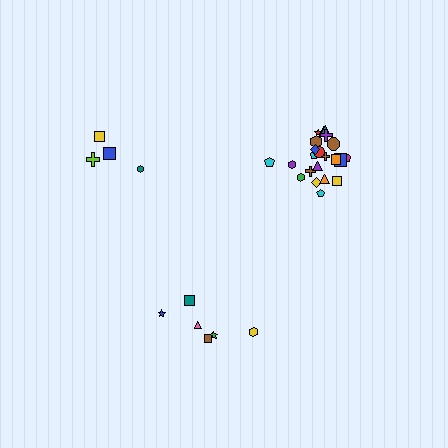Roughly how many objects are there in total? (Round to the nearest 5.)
Roughly 30 objects in total.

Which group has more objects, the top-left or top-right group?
The top-right group.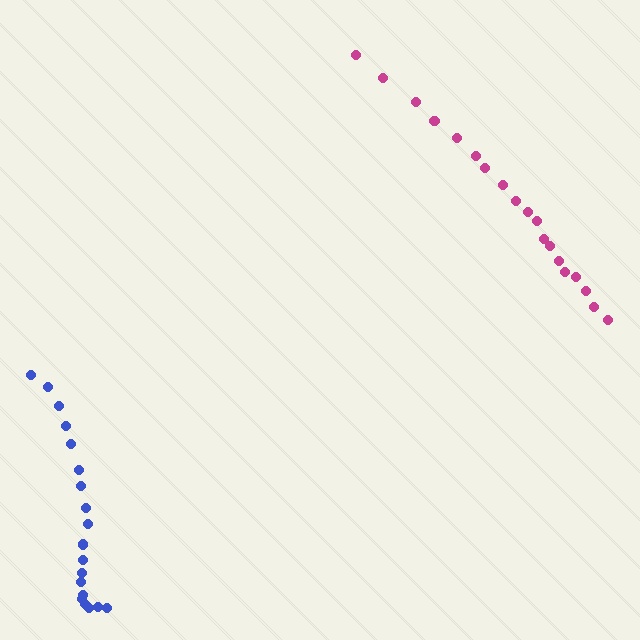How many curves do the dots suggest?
There are 2 distinct paths.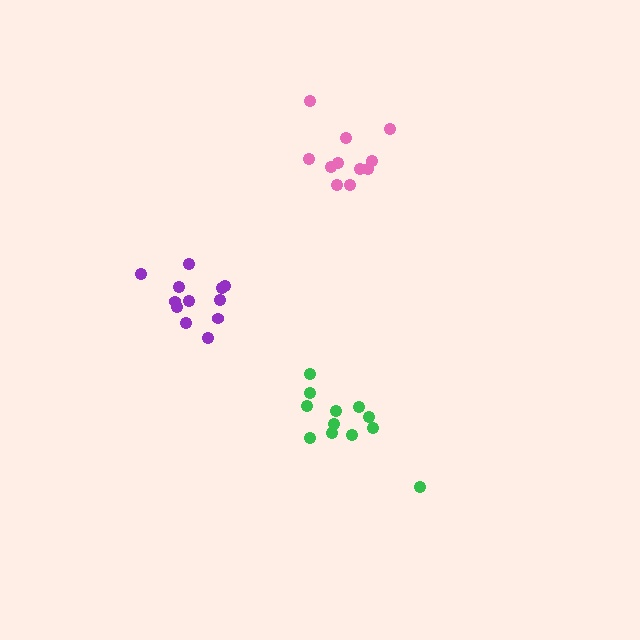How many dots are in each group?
Group 1: 12 dots, Group 2: 12 dots, Group 3: 11 dots (35 total).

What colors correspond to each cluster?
The clusters are colored: green, purple, pink.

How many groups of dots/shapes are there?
There are 3 groups.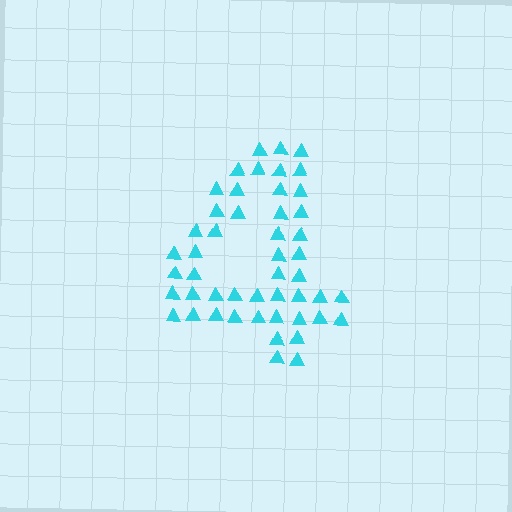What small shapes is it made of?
It is made of small triangles.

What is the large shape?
The large shape is the digit 4.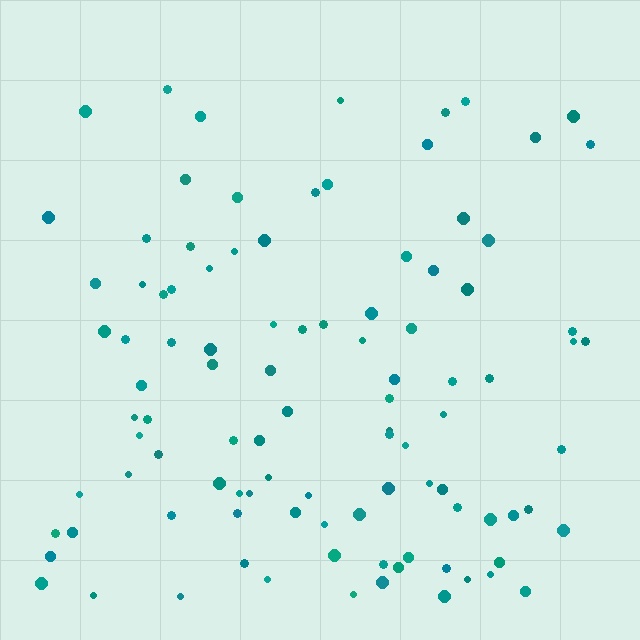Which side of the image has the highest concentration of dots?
The bottom.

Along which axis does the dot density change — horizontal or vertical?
Vertical.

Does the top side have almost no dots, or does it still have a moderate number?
Still a moderate number, just noticeably fewer than the bottom.